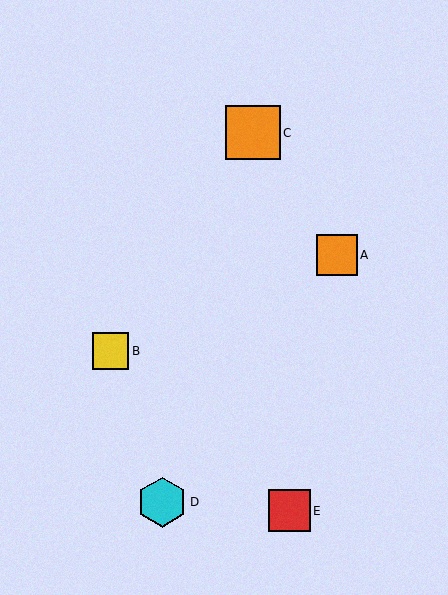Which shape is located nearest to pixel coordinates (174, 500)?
The cyan hexagon (labeled D) at (162, 502) is nearest to that location.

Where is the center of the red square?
The center of the red square is at (289, 511).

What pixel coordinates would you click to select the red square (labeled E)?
Click at (289, 511) to select the red square E.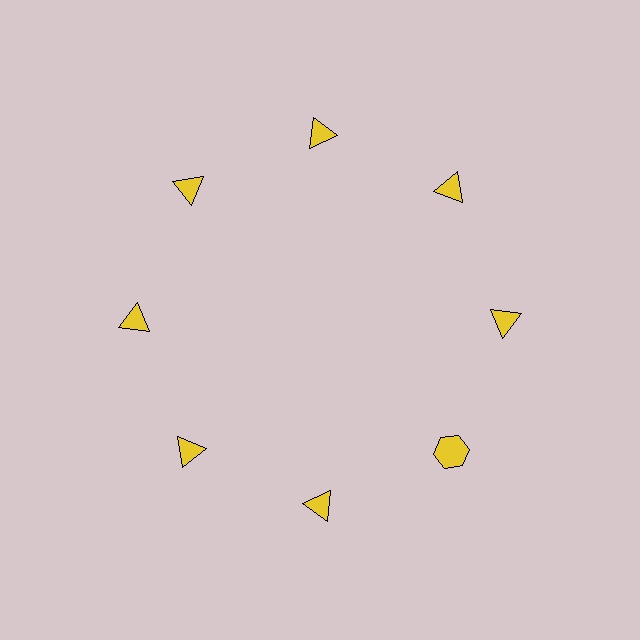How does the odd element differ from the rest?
It has a different shape: hexagon instead of triangle.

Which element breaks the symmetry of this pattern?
The yellow hexagon at roughly the 4 o'clock position breaks the symmetry. All other shapes are yellow triangles.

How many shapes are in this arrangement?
There are 8 shapes arranged in a ring pattern.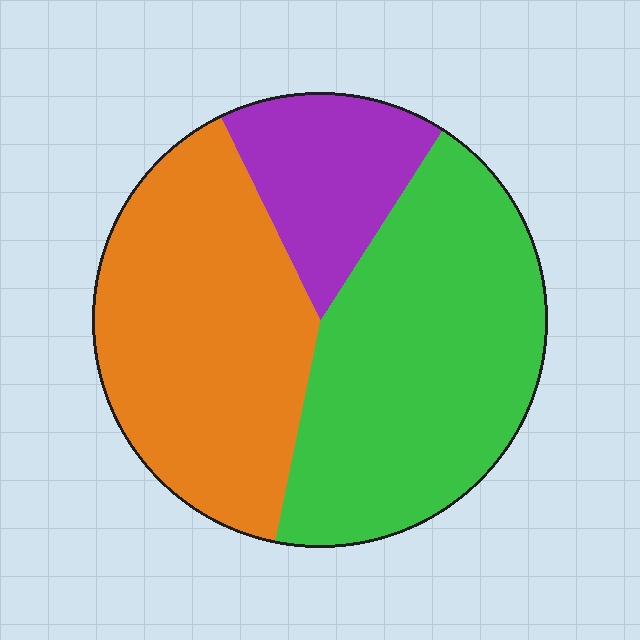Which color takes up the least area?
Purple, at roughly 15%.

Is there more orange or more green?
Green.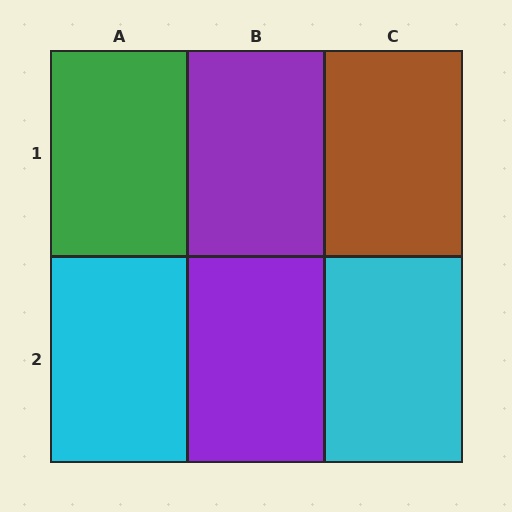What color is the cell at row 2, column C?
Cyan.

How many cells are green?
1 cell is green.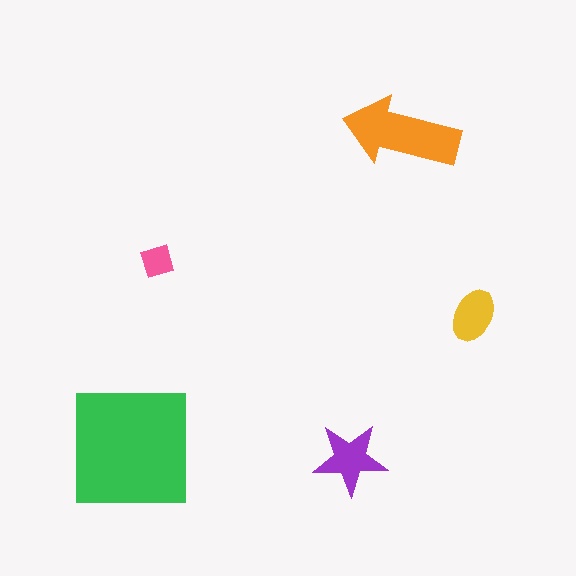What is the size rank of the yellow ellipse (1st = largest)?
4th.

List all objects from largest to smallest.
The green square, the orange arrow, the purple star, the yellow ellipse, the pink diamond.